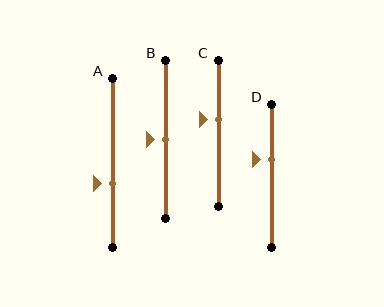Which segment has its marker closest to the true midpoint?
Segment B has its marker closest to the true midpoint.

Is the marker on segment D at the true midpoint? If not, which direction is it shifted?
No, the marker on segment D is shifted upward by about 11% of the segment length.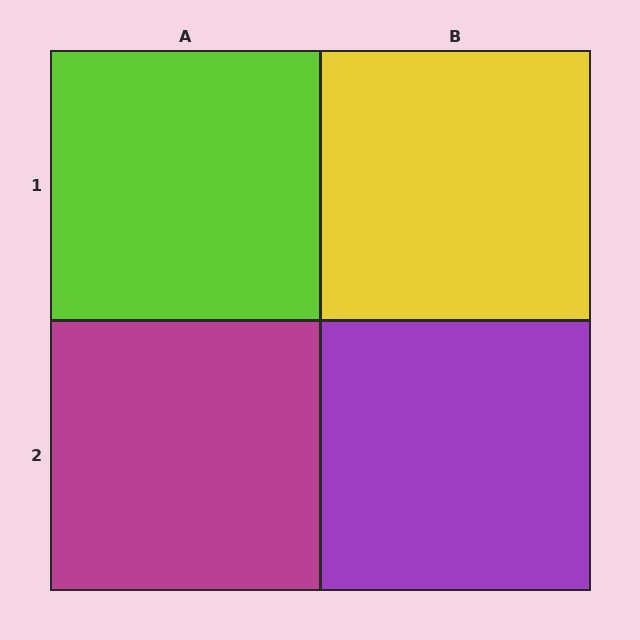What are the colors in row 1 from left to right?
Lime, yellow.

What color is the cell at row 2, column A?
Magenta.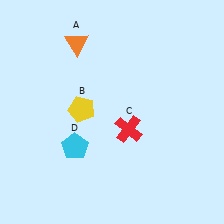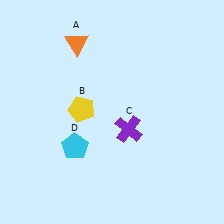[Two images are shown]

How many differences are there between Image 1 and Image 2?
There is 1 difference between the two images.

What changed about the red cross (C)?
In Image 1, C is red. In Image 2, it changed to purple.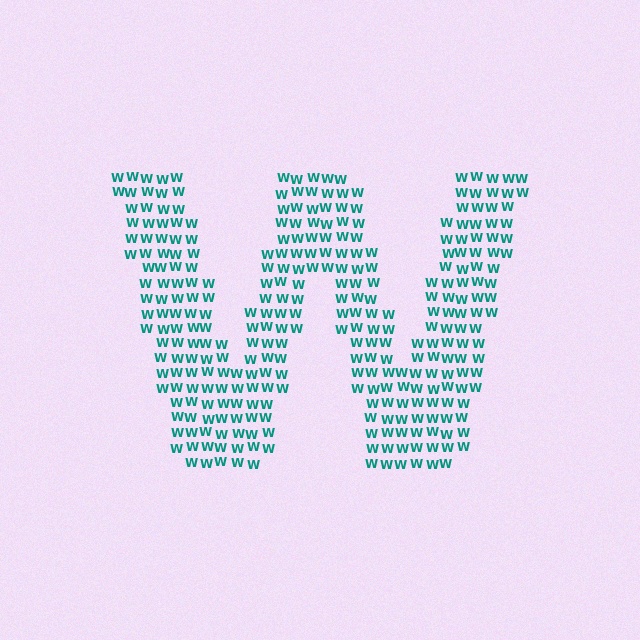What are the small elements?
The small elements are letter W's.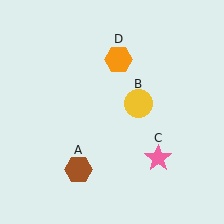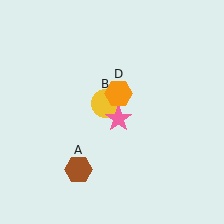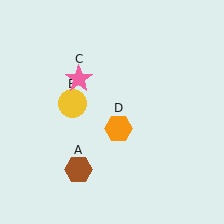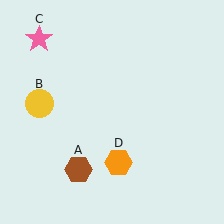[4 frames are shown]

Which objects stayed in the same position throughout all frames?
Brown hexagon (object A) remained stationary.